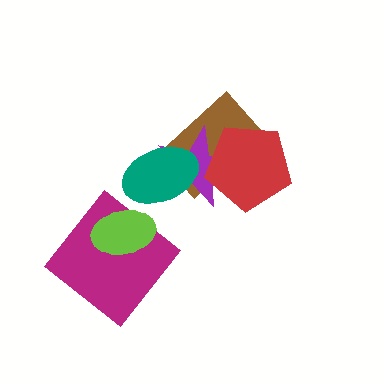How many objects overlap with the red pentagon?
2 objects overlap with the red pentagon.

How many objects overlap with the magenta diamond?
1 object overlaps with the magenta diamond.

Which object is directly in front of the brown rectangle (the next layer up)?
The purple star is directly in front of the brown rectangle.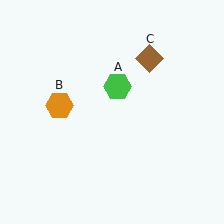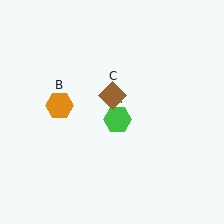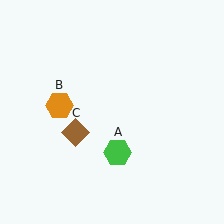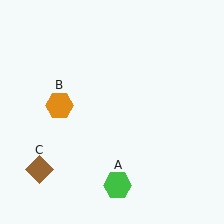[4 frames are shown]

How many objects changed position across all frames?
2 objects changed position: green hexagon (object A), brown diamond (object C).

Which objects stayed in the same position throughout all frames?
Orange hexagon (object B) remained stationary.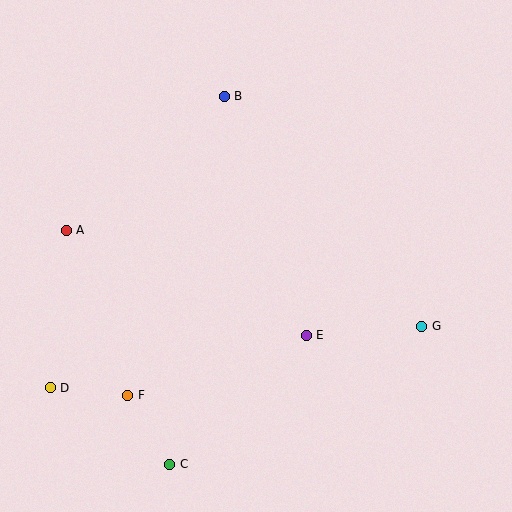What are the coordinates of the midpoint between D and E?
The midpoint between D and E is at (178, 362).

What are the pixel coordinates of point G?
Point G is at (422, 326).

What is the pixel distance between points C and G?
The distance between C and G is 287 pixels.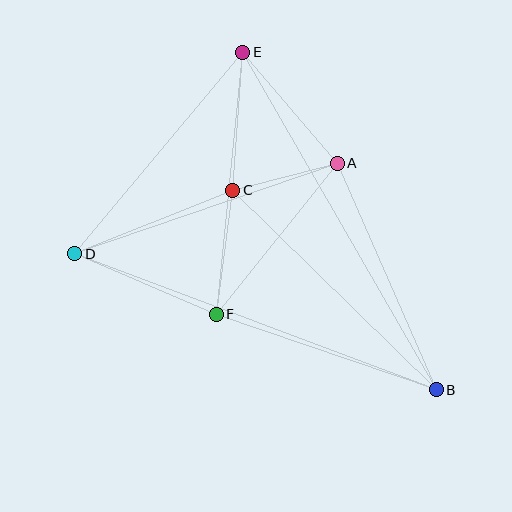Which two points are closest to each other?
Points A and C are closest to each other.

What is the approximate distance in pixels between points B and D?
The distance between B and D is approximately 386 pixels.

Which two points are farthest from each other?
Points B and E are farthest from each other.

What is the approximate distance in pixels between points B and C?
The distance between B and C is approximately 285 pixels.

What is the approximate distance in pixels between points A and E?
The distance between A and E is approximately 146 pixels.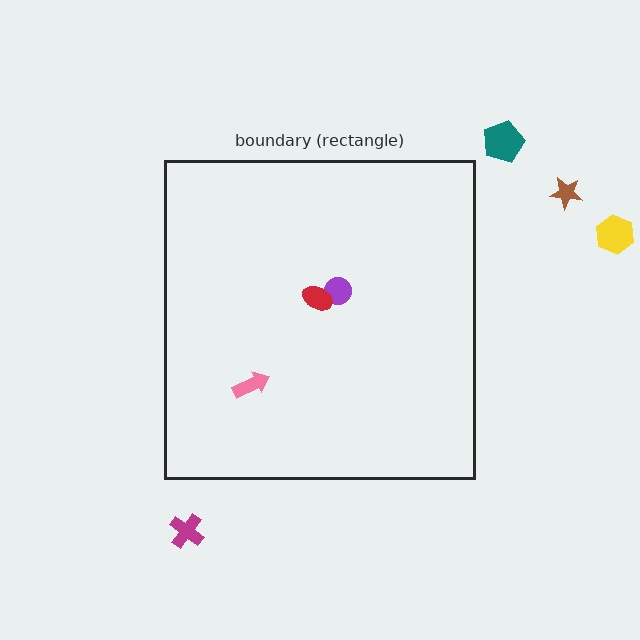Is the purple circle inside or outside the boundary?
Inside.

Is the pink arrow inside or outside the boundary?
Inside.